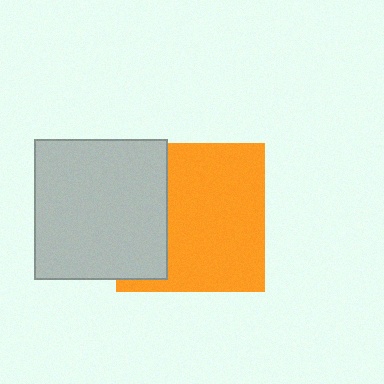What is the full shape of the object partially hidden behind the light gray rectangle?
The partially hidden object is an orange square.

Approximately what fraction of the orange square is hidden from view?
Roughly 32% of the orange square is hidden behind the light gray rectangle.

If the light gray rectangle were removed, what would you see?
You would see the complete orange square.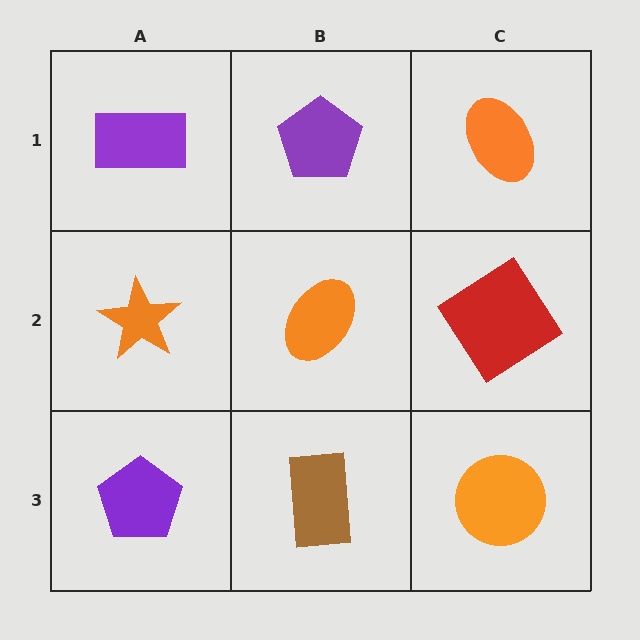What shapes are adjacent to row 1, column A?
An orange star (row 2, column A), a purple pentagon (row 1, column B).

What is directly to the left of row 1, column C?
A purple pentagon.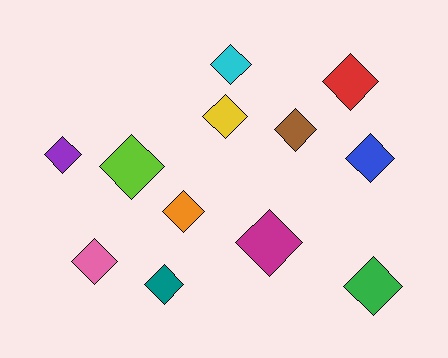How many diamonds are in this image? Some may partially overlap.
There are 12 diamonds.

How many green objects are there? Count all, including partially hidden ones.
There is 1 green object.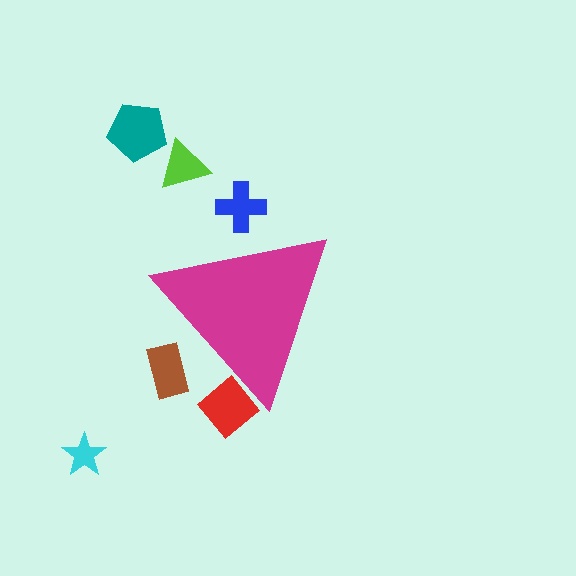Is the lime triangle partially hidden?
No, the lime triangle is fully visible.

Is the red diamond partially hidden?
Yes, the red diamond is partially hidden behind the magenta triangle.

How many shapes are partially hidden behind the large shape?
3 shapes are partially hidden.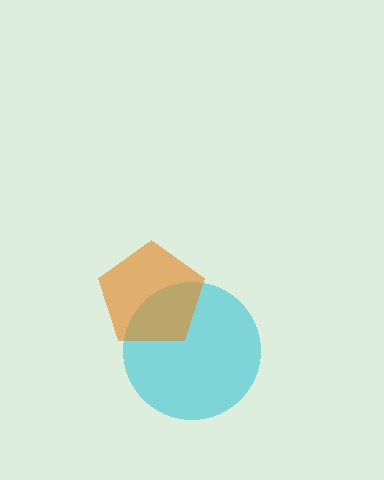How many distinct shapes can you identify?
There are 2 distinct shapes: a cyan circle, an orange pentagon.